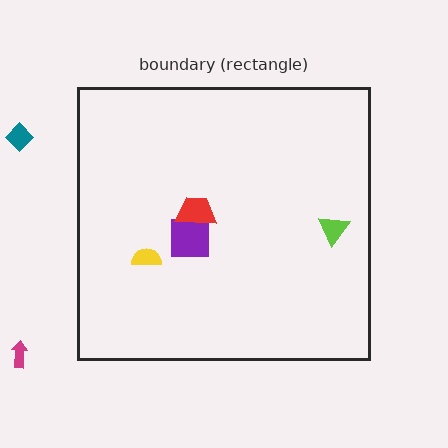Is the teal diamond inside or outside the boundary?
Outside.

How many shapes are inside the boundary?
4 inside, 2 outside.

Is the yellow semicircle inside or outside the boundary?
Inside.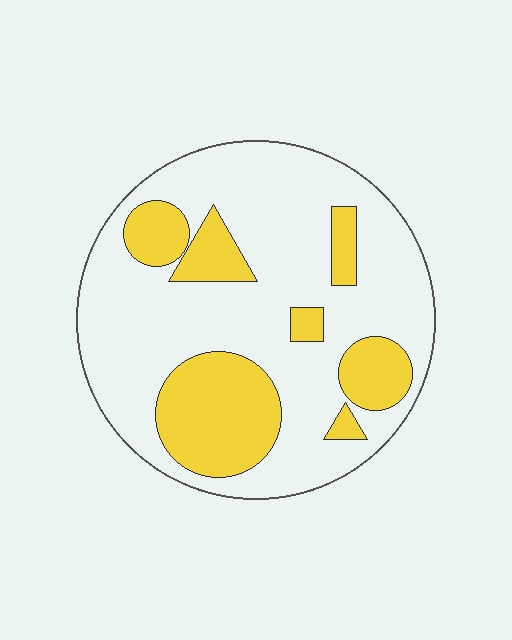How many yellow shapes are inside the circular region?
7.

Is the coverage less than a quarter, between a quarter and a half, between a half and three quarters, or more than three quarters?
Between a quarter and a half.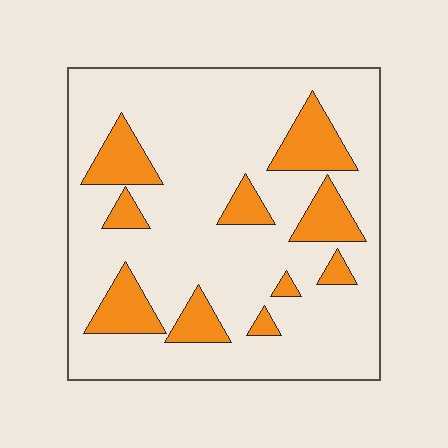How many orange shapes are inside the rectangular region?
10.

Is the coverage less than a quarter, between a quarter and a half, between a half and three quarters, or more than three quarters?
Less than a quarter.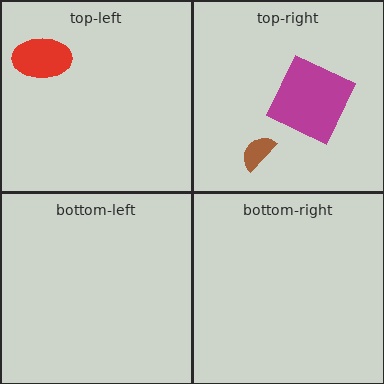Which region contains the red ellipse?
The top-left region.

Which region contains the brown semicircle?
The top-right region.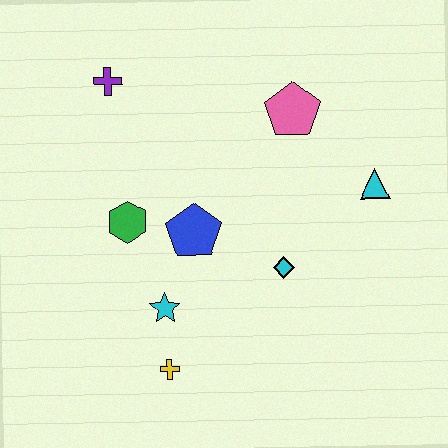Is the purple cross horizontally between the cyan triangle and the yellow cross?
No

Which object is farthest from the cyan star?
The cyan triangle is farthest from the cyan star.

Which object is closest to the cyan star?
The yellow cross is closest to the cyan star.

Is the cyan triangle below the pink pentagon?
Yes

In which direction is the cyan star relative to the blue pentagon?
The cyan star is below the blue pentagon.